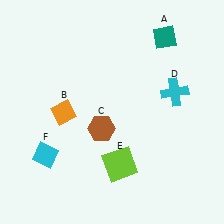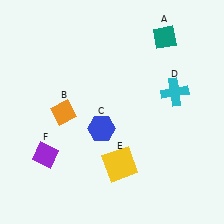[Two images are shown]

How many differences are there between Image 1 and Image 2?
There are 3 differences between the two images.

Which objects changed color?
C changed from brown to blue. E changed from lime to yellow. F changed from cyan to purple.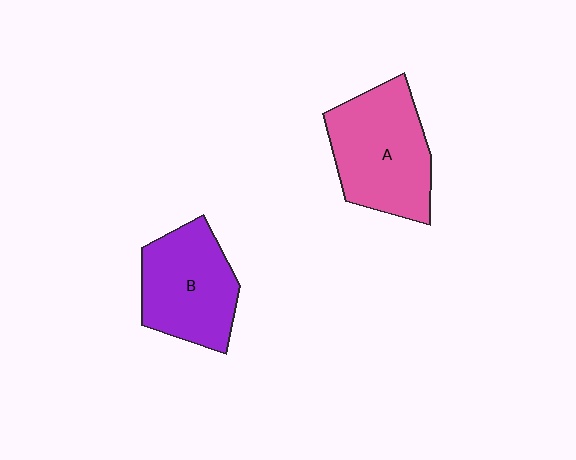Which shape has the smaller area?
Shape B (purple).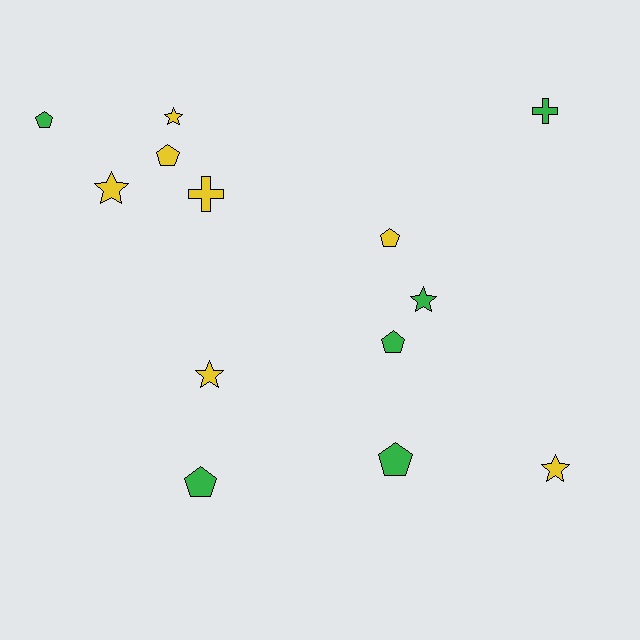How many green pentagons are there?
There are 4 green pentagons.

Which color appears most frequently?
Yellow, with 7 objects.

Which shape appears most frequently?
Pentagon, with 6 objects.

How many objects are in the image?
There are 13 objects.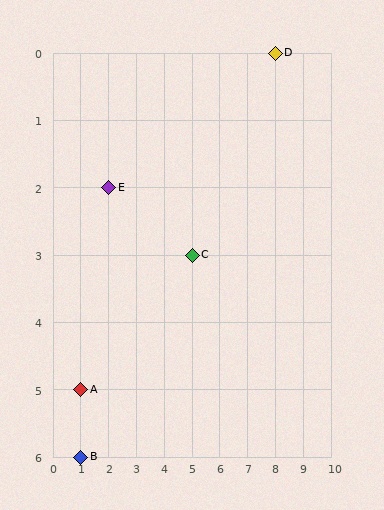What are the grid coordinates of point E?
Point E is at grid coordinates (2, 2).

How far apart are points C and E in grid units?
Points C and E are 3 columns and 1 row apart (about 3.2 grid units diagonally).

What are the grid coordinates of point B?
Point B is at grid coordinates (1, 6).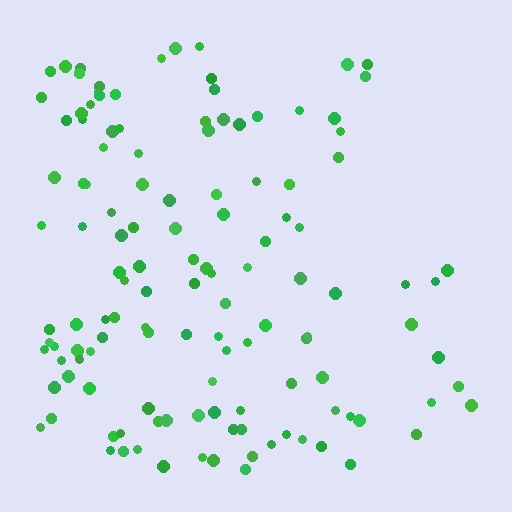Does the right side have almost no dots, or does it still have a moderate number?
Still a moderate number, just noticeably fewer than the left.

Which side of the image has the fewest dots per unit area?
The right.